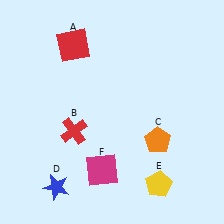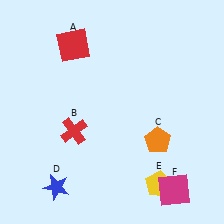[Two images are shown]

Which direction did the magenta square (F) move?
The magenta square (F) moved right.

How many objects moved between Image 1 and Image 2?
1 object moved between the two images.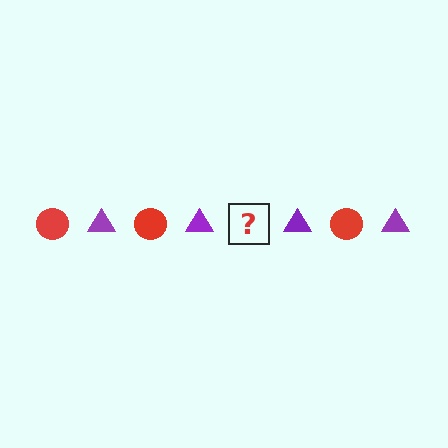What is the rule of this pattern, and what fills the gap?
The rule is that the pattern alternates between red circle and purple triangle. The gap should be filled with a red circle.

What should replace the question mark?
The question mark should be replaced with a red circle.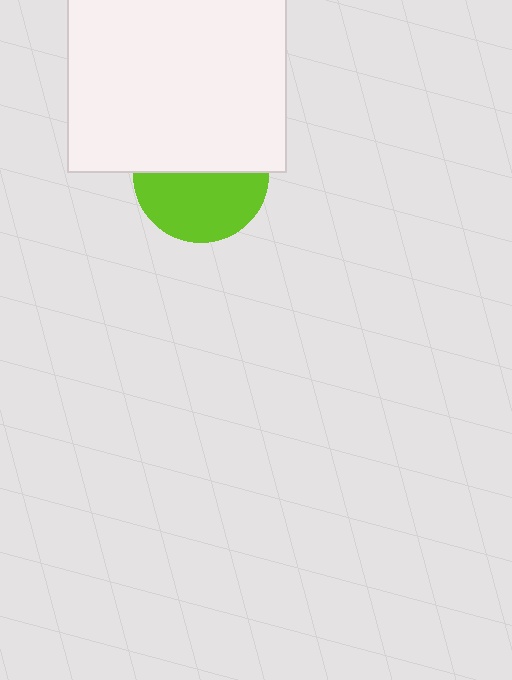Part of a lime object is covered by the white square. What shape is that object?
It is a circle.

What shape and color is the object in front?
The object in front is a white square.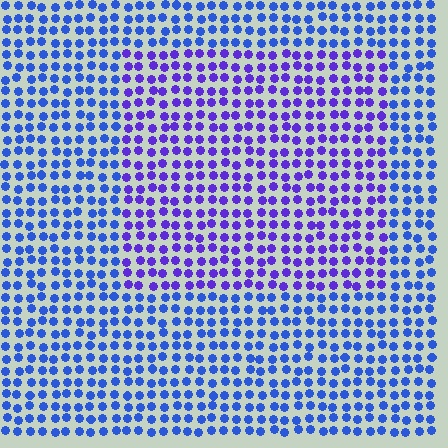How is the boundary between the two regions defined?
The boundary is defined purely by a slight shift in hue (about 33 degrees). Spacing, size, and orientation are identical on both sides.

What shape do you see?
I see a rectangle.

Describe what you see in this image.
The image is filled with small blue elements in a uniform arrangement. A rectangle-shaped region is visible where the elements are tinted to a slightly different hue, forming a subtle color boundary.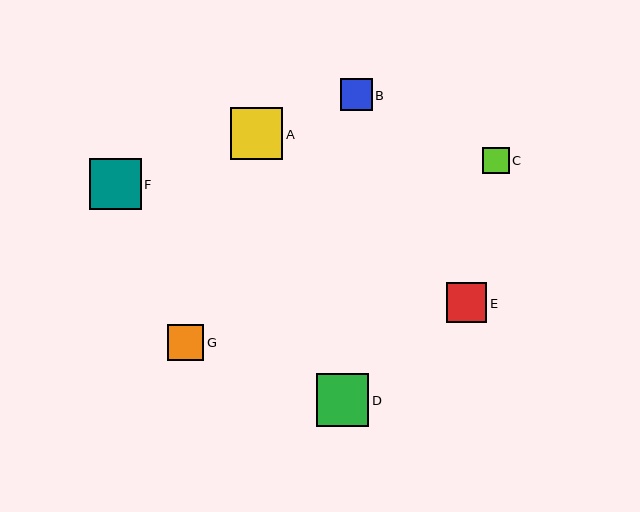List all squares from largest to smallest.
From largest to smallest: D, A, F, E, G, B, C.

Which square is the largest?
Square D is the largest with a size of approximately 53 pixels.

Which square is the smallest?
Square C is the smallest with a size of approximately 27 pixels.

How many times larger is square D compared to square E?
Square D is approximately 1.3 times the size of square E.